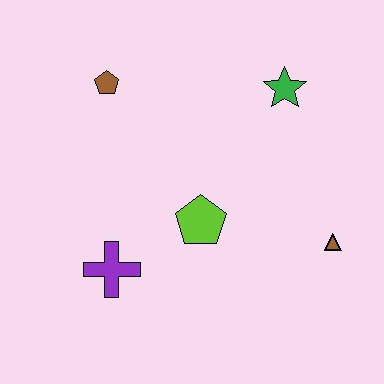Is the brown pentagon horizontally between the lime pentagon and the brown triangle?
No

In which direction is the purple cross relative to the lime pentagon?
The purple cross is to the left of the lime pentagon.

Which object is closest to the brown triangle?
The lime pentagon is closest to the brown triangle.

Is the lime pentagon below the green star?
Yes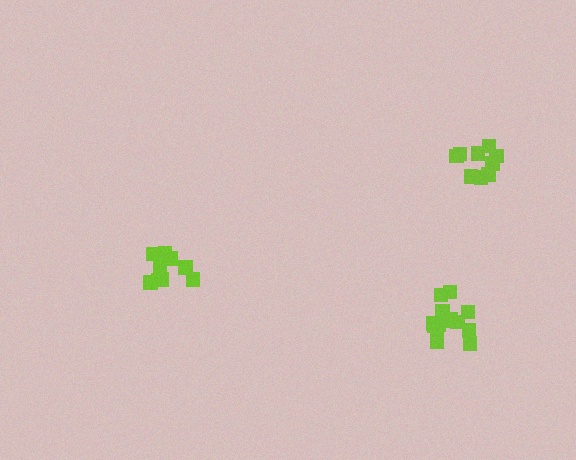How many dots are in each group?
Group 1: 9 dots, Group 2: 11 dots, Group 3: 15 dots (35 total).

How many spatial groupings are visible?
There are 3 spatial groupings.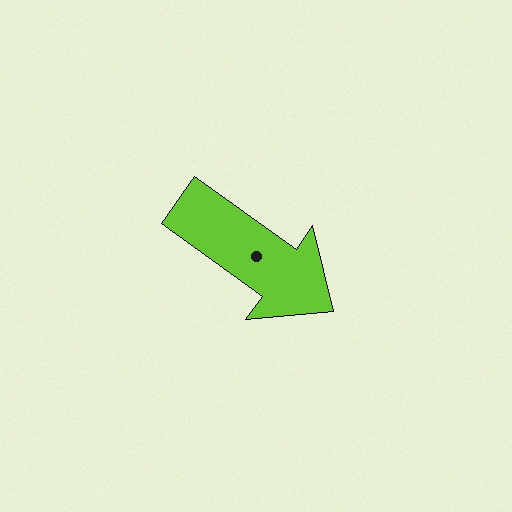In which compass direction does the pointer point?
Southeast.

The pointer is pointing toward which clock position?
Roughly 4 o'clock.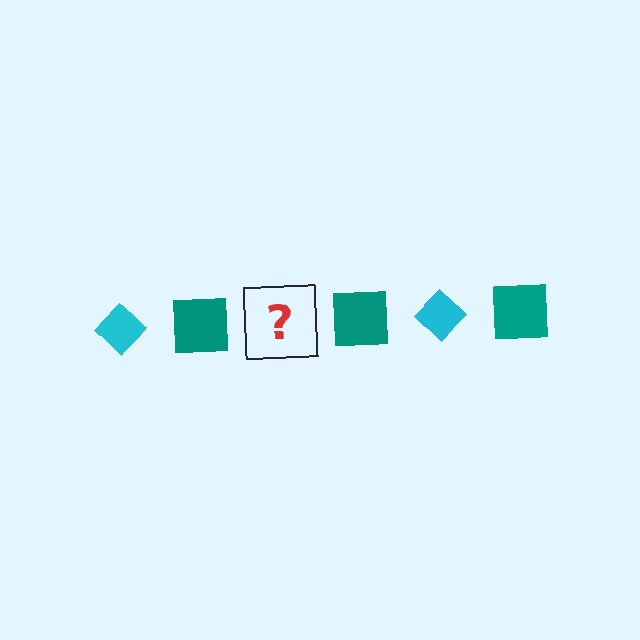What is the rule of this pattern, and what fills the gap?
The rule is that the pattern alternates between cyan diamond and teal square. The gap should be filled with a cyan diamond.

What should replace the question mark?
The question mark should be replaced with a cyan diamond.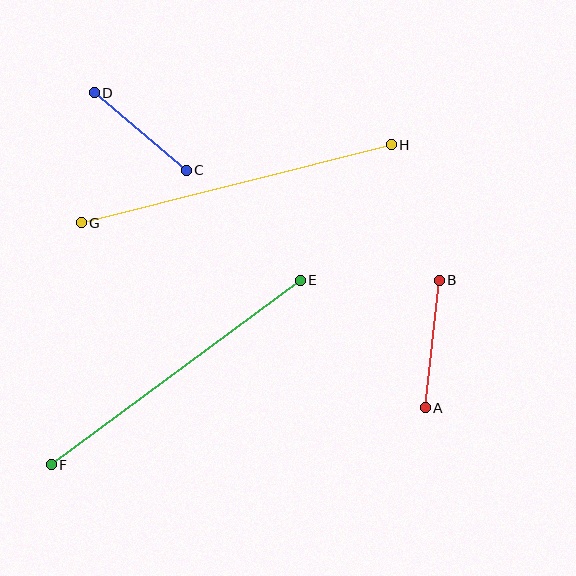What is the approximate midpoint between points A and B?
The midpoint is at approximately (432, 344) pixels.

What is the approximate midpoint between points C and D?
The midpoint is at approximately (140, 131) pixels.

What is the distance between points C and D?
The distance is approximately 120 pixels.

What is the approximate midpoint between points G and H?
The midpoint is at approximately (236, 184) pixels.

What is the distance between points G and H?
The distance is approximately 320 pixels.